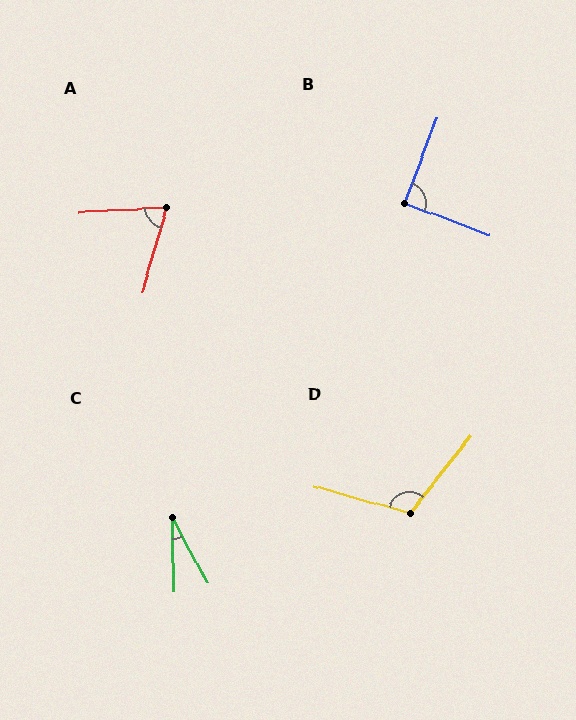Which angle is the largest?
D, at approximately 113 degrees.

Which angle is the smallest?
C, at approximately 27 degrees.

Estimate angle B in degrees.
Approximately 90 degrees.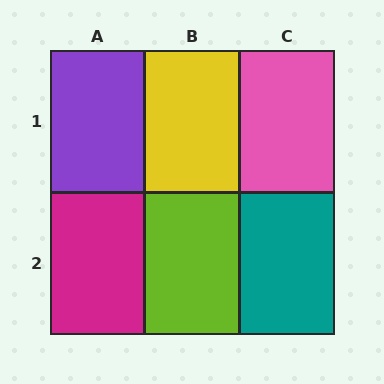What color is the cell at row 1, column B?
Yellow.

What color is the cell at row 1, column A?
Purple.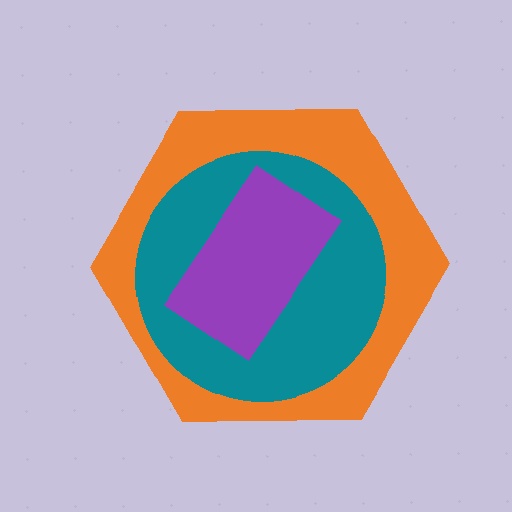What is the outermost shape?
The orange hexagon.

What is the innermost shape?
The purple rectangle.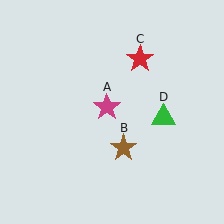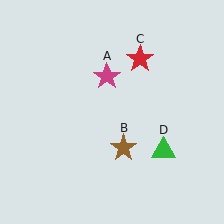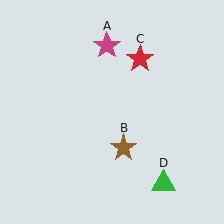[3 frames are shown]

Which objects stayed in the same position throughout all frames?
Brown star (object B) and red star (object C) remained stationary.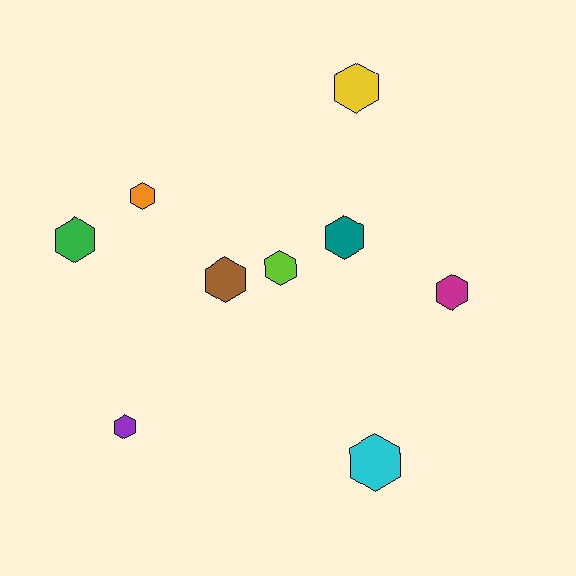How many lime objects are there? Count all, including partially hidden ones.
There is 1 lime object.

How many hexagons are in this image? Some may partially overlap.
There are 9 hexagons.